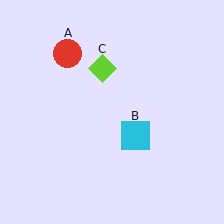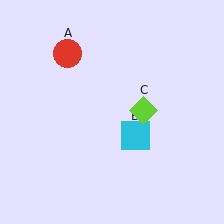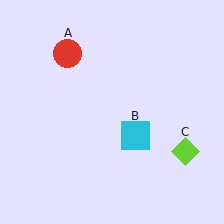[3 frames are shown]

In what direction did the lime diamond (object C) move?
The lime diamond (object C) moved down and to the right.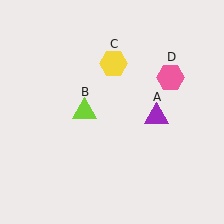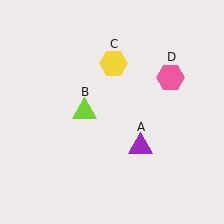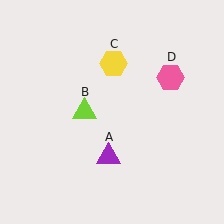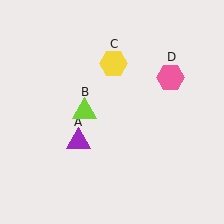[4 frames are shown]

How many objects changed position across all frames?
1 object changed position: purple triangle (object A).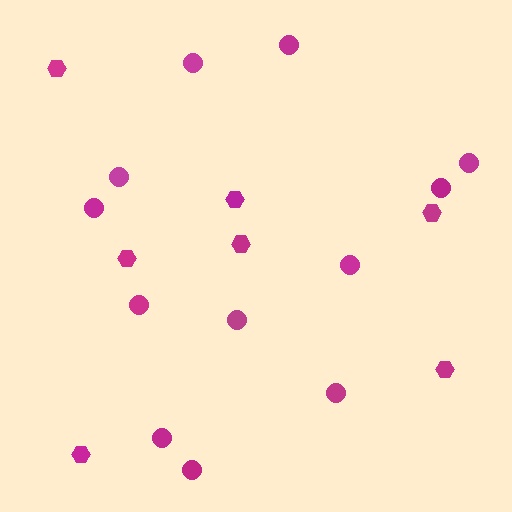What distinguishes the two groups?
There are 2 groups: one group of hexagons (7) and one group of circles (12).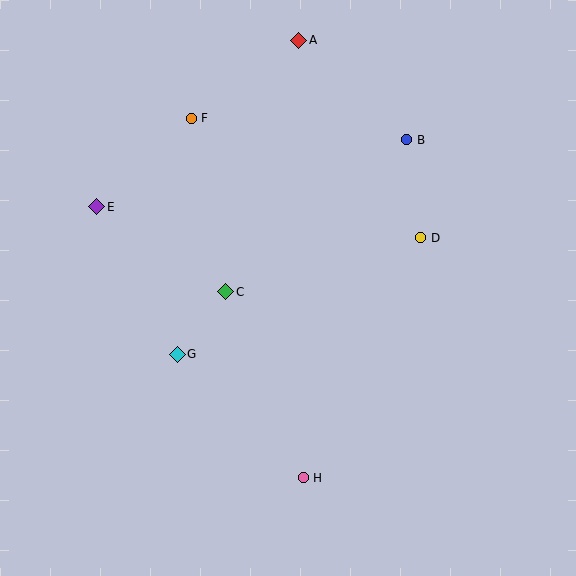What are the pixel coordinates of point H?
Point H is at (303, 478).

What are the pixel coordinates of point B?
Point B is at (407, 140).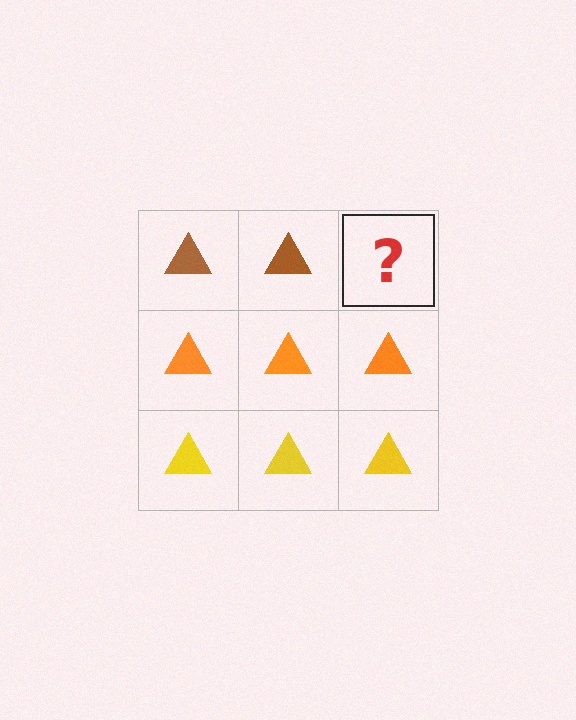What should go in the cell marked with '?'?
The missing cell should contain a brown triangle.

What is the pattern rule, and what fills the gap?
The rule is that each row has a consistent color. The gap should be filled with a brown triangle.